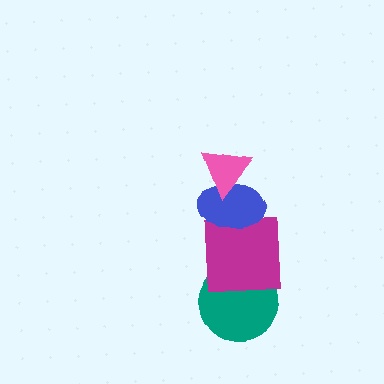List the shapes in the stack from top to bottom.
From top to bottom: the pink triangle, the blue ellipse, the magenta square, the teal circle.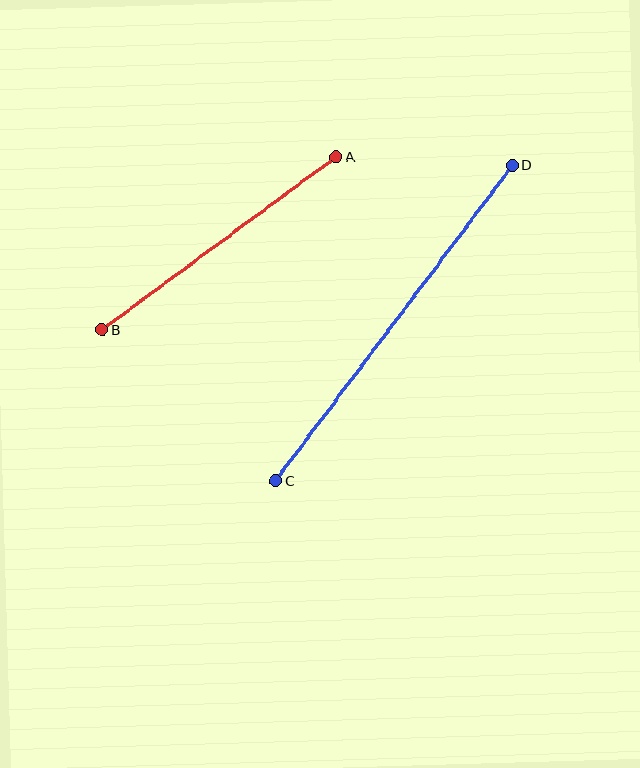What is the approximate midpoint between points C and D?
The midpoint is at approximately (394, 324) pixels.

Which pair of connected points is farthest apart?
Points C and D are farthest apart.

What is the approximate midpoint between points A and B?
The midpoint is at approximately (219, 244) pixels.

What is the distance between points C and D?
The distance is approximately 394 pixels.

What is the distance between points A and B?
The distance is approximately 291 pixels.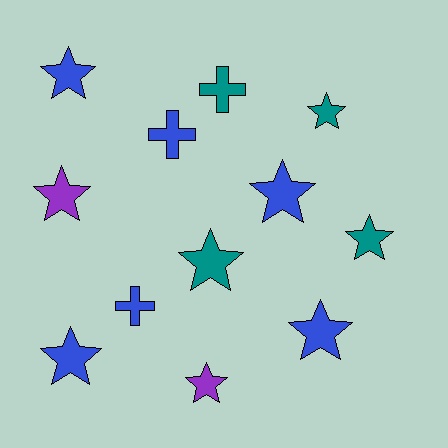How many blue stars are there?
There are 4 blue stars.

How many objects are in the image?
There are 12 objects.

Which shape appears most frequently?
Star, with 9 objects.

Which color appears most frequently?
Blue, with 6 objects.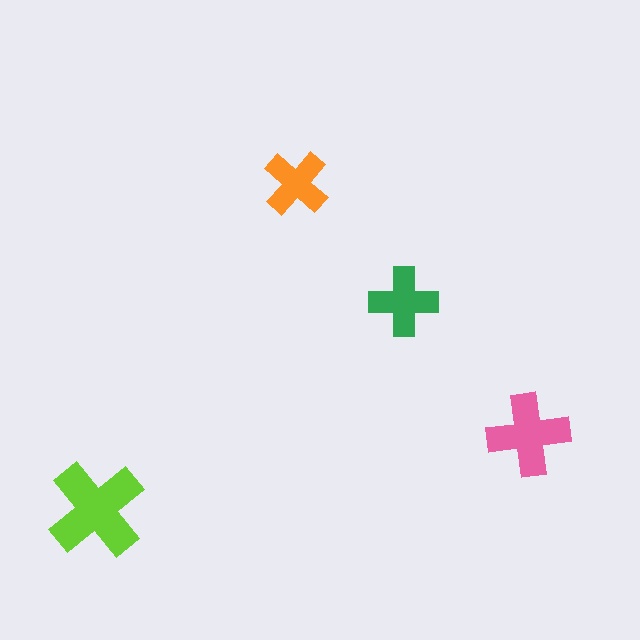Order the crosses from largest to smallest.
the lime one, the pink one, the green one, the orange one.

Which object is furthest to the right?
The pink cross is rightmost.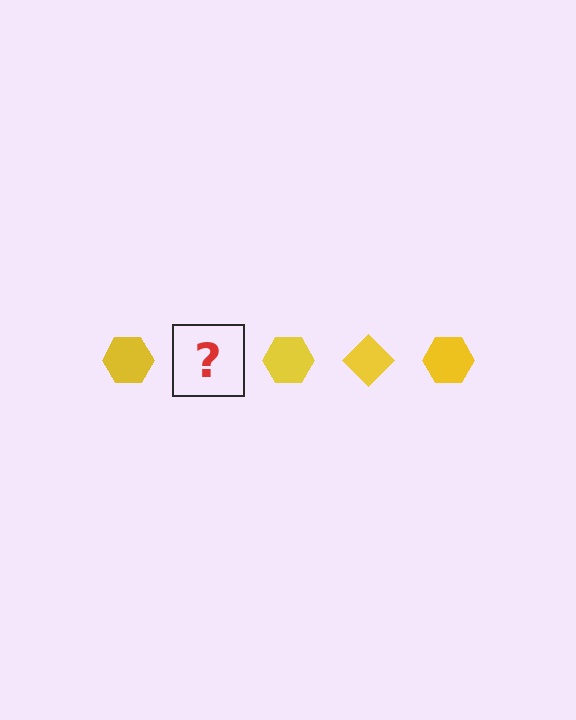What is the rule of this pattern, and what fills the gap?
The rule is that the pattern cycles through hexagon, diamond shapes in yellow. The gap should be filled with a yellow diamond.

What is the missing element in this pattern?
The missing element is a yellow diamond.